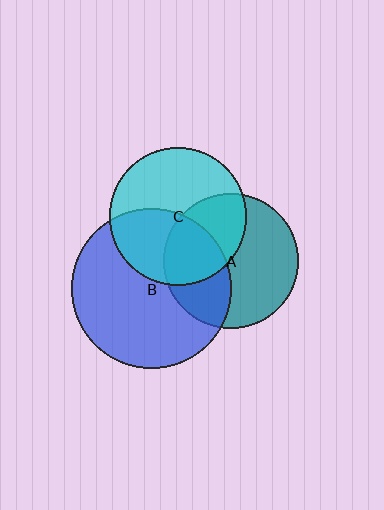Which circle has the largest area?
Circle B (blue).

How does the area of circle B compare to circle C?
Approximately 1.4 times.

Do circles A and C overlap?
Yes.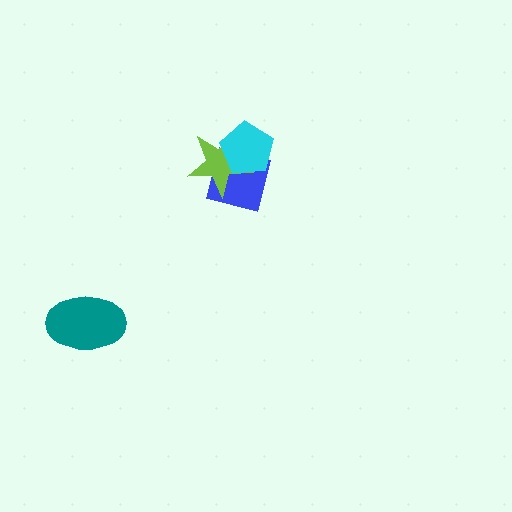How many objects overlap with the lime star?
2 objects overlap with the lime star.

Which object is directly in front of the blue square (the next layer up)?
The lime star is directly in front of the blue square.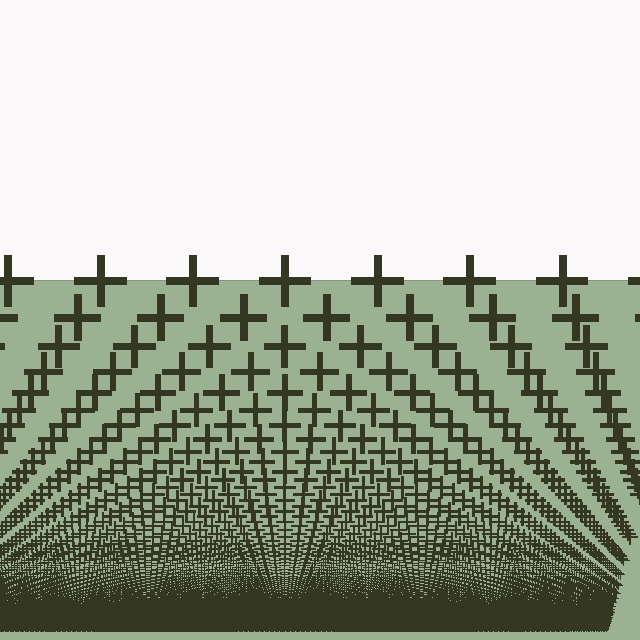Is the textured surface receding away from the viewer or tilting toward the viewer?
The surface appears to tilt toward the viewer. Texture elements get larger and sparser toward the top.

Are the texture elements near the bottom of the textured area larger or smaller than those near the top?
Smaller. The gradient is inverted — elements near the bottom are smaller and denser.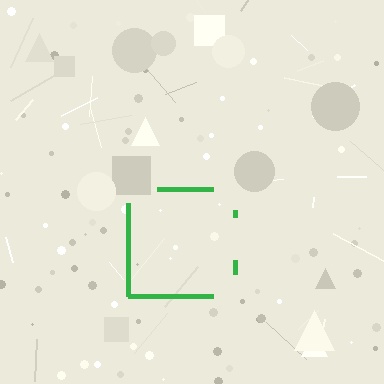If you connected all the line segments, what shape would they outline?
They would outline a square.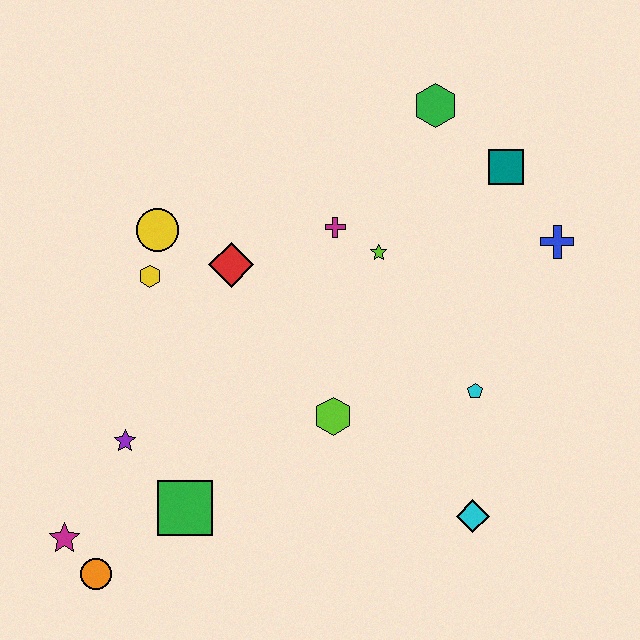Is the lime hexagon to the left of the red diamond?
No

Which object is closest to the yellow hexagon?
The yellow circle is closest to the yellow hexagon.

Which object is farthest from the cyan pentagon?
The magenta star is farthest from the cyan pentagon.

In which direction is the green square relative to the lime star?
The green square is below the lime star.